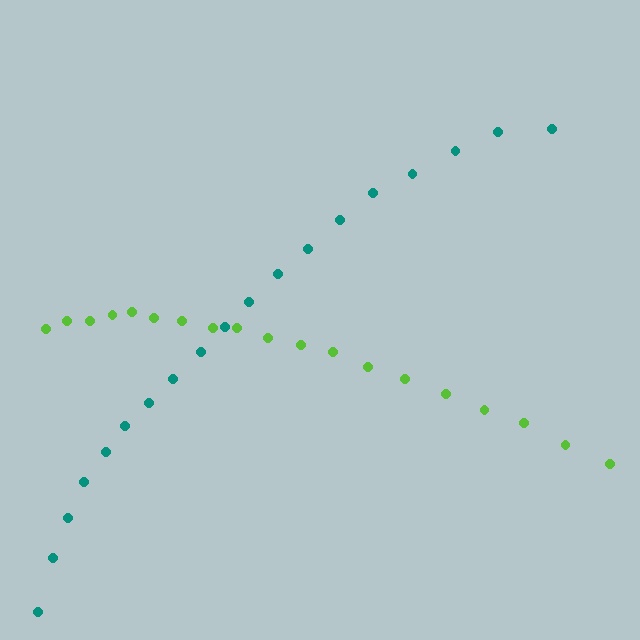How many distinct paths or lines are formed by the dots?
There are 2 distinct paths.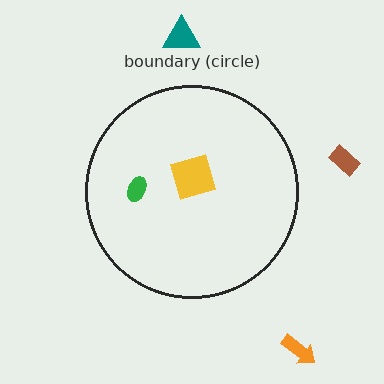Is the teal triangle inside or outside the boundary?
Outside.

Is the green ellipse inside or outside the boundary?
Inside.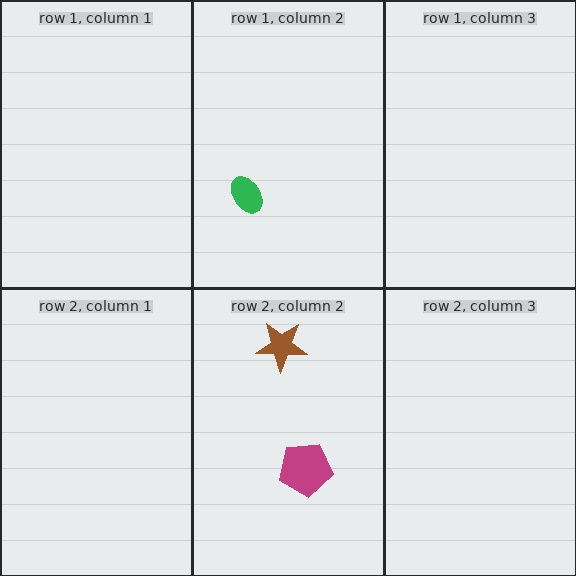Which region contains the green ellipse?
The row 1, column 2 region.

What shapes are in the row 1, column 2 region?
The green ellipse.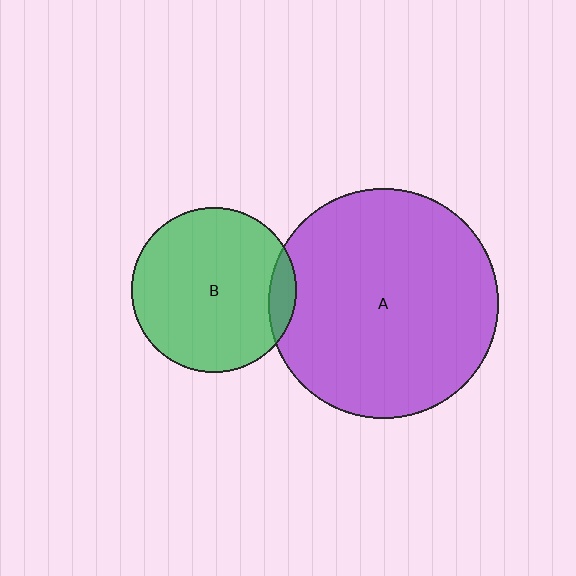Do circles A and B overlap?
Yes.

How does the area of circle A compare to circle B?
Approximately 1.9 times.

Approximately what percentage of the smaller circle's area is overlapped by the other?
Approximately 10%.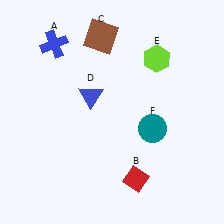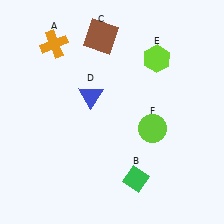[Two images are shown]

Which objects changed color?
A changed from blue to orange. B changed from red to green. F changed from teal to lime.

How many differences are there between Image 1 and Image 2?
There are 3 differences between the two images.